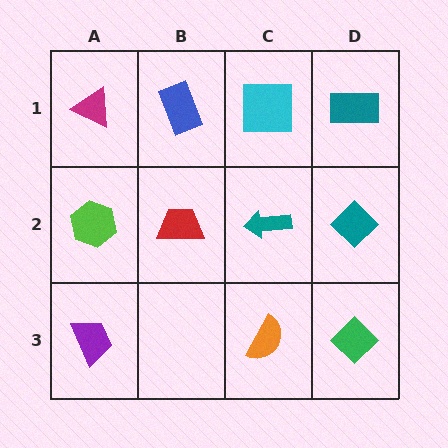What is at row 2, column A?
A lime hexagon.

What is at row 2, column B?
A red trapezoid.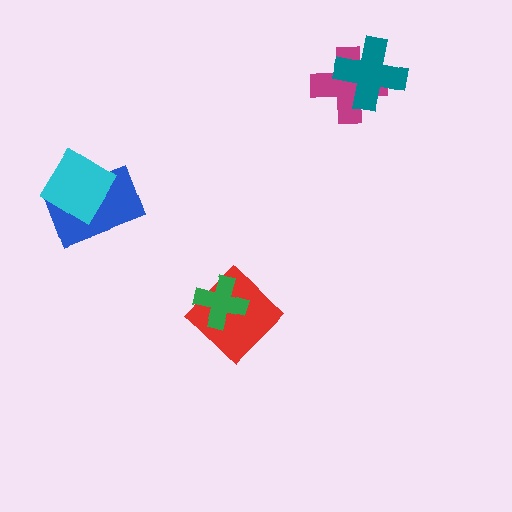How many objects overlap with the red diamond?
1 object overlaps with the red diamond.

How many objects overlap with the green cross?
1 object overlaps with the green cross.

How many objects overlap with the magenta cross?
1 object overlaps with the magenta cross.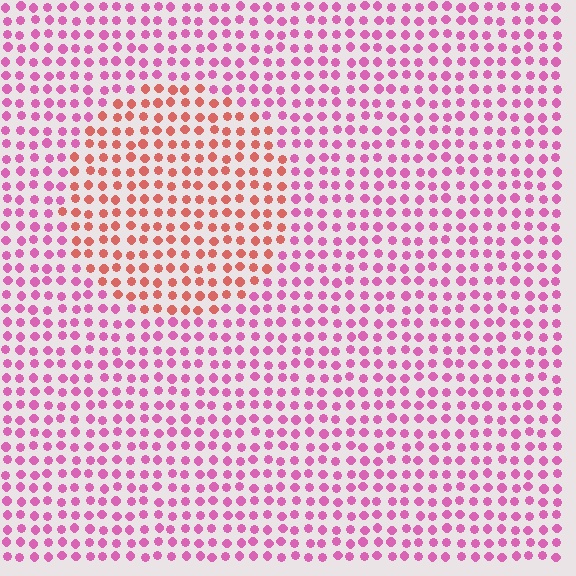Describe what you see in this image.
The image is filled with small pink elements in a uniform arrangement. A circle-shaped region is visible where the elements are tinted to a slightly different hue, forming a subtle color boundary.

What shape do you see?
I see a circle.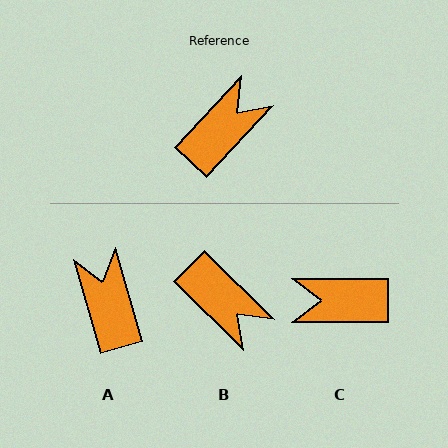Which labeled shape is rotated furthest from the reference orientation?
C, about 133 degrees away.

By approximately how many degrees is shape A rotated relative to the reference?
Approximately 60 degrees counter-clockwise.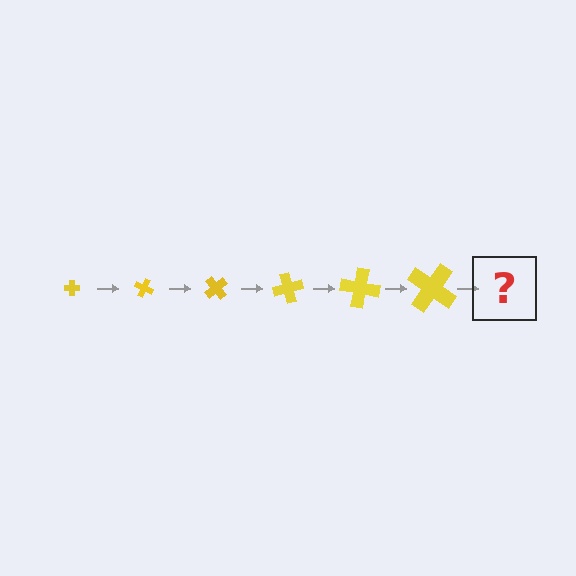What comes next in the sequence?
The next element should be a cross, larger than the previous one and rotated 150 degrees from the start.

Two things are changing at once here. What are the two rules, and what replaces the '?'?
The two rules are that the cross grows larger each step and it rotates 25 degrees each step. The '?' should be a cross, larger than the previous one and rotated 150 degrees from the start.